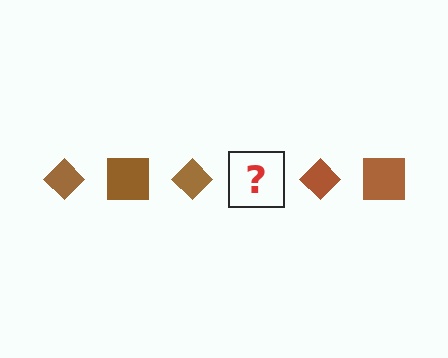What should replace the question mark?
The question mark should be replaced with a brown square.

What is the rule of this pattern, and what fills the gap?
The rule is that the pattern cycles through diamond, square shapes in brown. The gap should be filled with a brown square.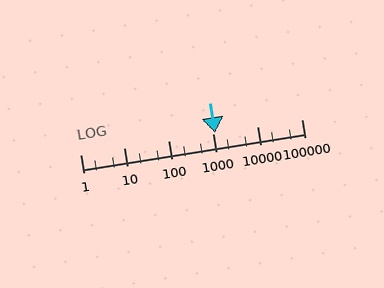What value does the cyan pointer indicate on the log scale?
The pointer indicates approximately 1100.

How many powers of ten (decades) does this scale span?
The scale spans 5 decades, from 1 to 100000.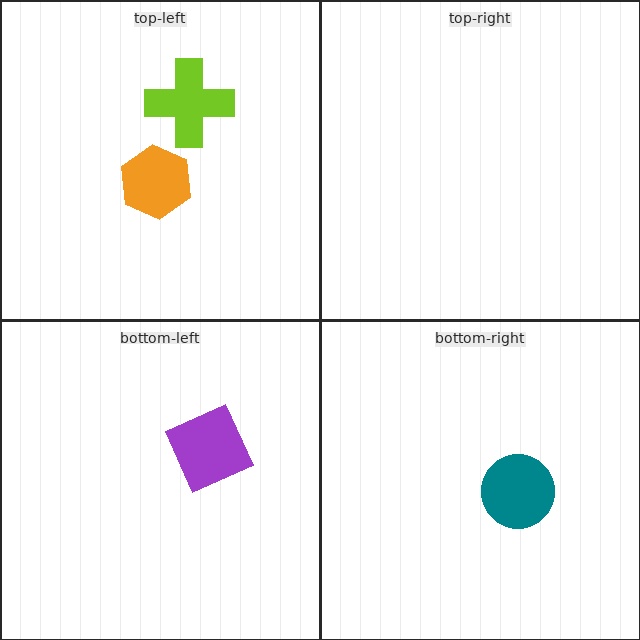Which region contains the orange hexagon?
The top-left region.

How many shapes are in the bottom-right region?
1.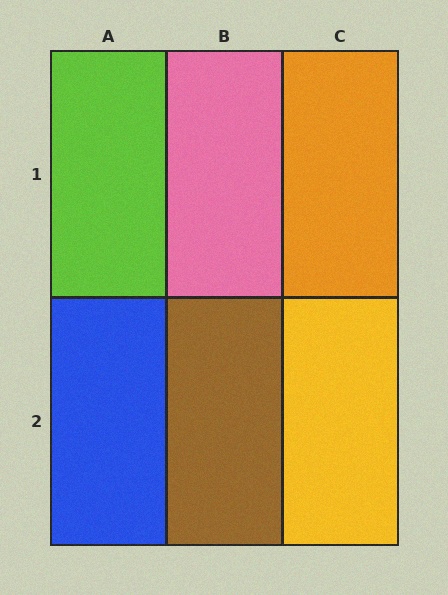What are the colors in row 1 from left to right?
Lime, pink, orange.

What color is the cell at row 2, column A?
Blue.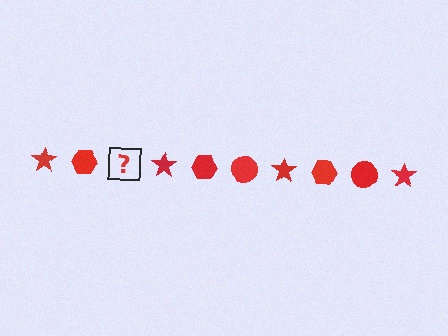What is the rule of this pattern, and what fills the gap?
The rule is that the pattern cycles through star, hexagon, circle shapes in red. The gap should be filled with a red circle.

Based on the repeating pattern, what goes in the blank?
The blank should be a red circle.